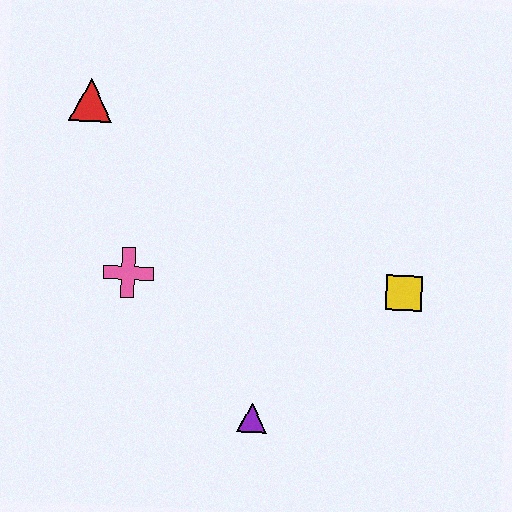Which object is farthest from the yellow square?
The red triangle is farthest from the yellow square.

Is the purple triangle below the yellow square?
Yes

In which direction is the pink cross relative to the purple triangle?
The pink cross is above the purple triangle.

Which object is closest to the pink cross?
The red triangle is closest to the pink cross.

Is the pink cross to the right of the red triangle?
Yes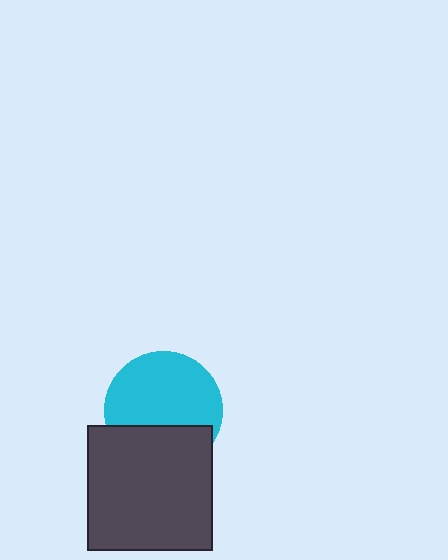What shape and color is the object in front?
The object in front is a dark gray square.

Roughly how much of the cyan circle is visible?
Most of it is visible (roughly 67%).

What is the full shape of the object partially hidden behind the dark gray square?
The partially hidden object is a cyan circle.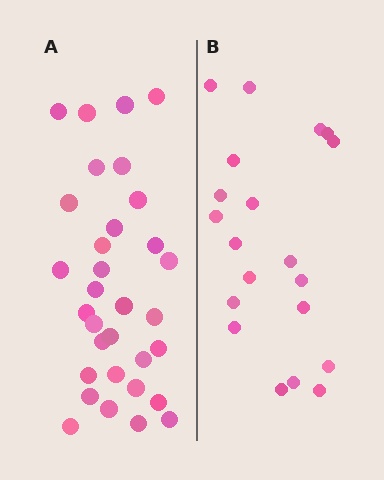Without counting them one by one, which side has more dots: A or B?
Region A (the left region) has more dots.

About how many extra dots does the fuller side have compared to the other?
Region A has roughly 12 or so more dots than region B.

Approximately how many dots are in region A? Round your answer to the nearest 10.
About 30 dots. (The exact count is 32, which rounds to 30.)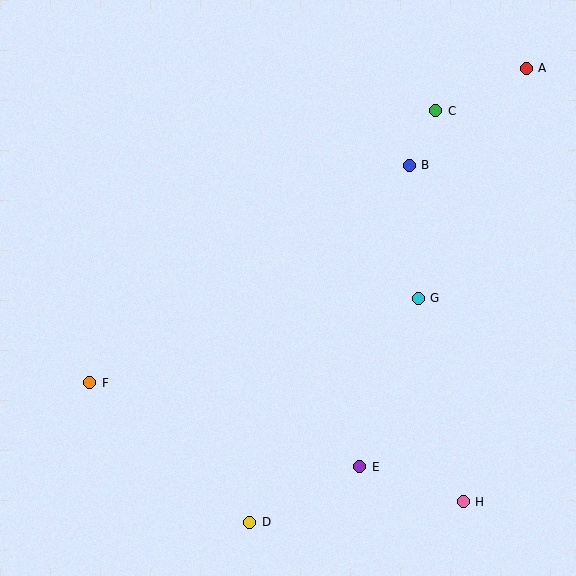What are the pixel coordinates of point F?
Point F is at (90, 383).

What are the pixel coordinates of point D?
Point D is at (249, 522).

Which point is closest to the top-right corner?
Point A is closest to the top-right corner.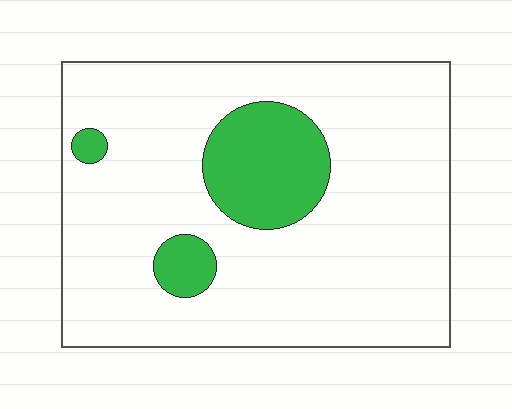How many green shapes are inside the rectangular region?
3.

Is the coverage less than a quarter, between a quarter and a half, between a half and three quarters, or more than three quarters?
Less than a quarter.